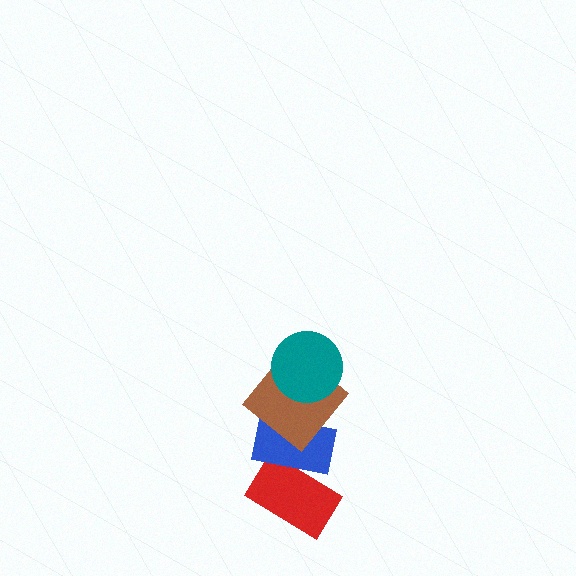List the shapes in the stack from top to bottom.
From top to bottom: the teal circle, the brown diamond, the blue rectangle, the red rectangle.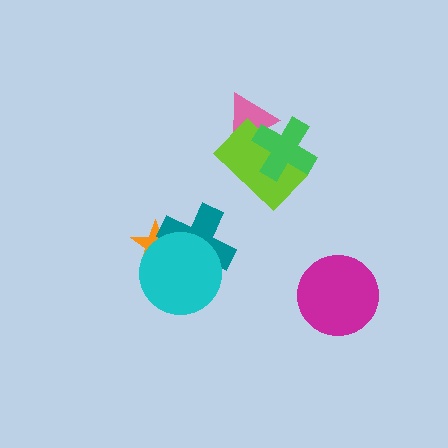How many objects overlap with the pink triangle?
2 objects overlap with the pink triangle.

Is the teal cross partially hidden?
Yes, it is partially covered by another shape.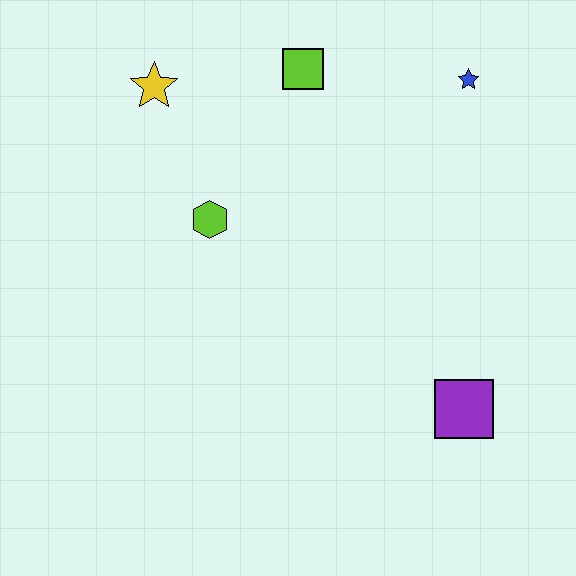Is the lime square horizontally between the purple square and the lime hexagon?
Yes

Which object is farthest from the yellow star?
The purple square is farthest from the yellow star.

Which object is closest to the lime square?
The yellow star is closest to the lime square.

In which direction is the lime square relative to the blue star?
The lime square is to the left of the blue star.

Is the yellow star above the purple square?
Yes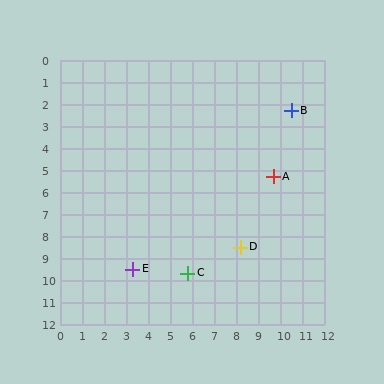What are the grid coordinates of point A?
Point A is at approximately (9.7, 5.3).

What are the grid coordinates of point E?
Point E is at approximately (3.3, 9.5).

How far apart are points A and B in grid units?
Points A and B are about 3.1 grid units apart.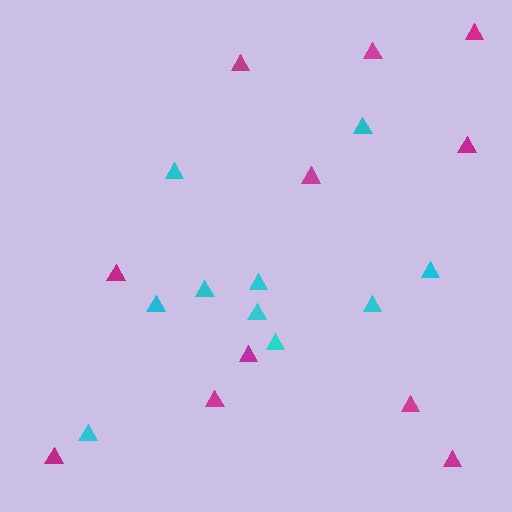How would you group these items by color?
There are 2 groups: one group of cyan triangles (10) and one group of magenta triangles (11).